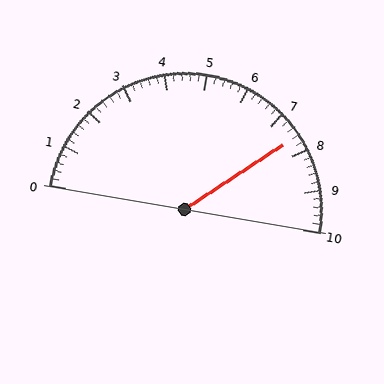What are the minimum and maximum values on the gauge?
The gauge ranges from 0 to 10.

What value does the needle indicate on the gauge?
The needle indicates approximately 7.6.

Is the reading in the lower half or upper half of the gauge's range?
The reading is in the upper half of the range (0 to 10).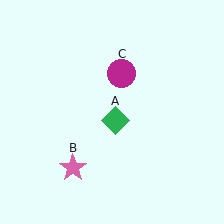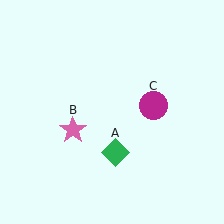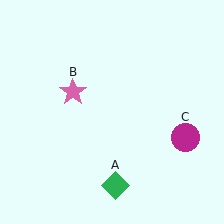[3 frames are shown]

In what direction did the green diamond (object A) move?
The green diamond (object A) moved down.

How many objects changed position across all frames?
3 objects changed position: green diamond (object A), pink star (object B), magenta circle (object C).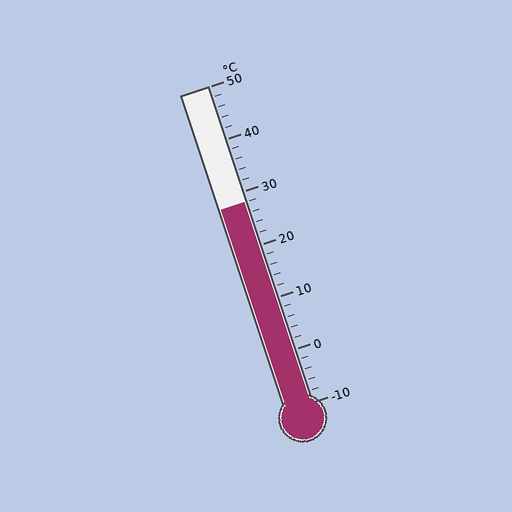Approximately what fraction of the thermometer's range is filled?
The thermometer is filled to approximately 65% of its range.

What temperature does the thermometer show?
The thermometer shows approximately 28°C.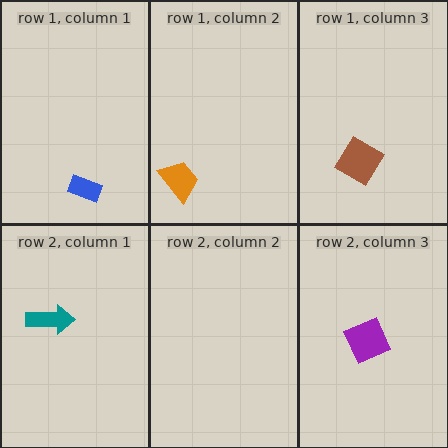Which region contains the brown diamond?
The row 1, column 3 region.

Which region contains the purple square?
The row 2, column 3 region.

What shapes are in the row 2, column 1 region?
The teal arrow.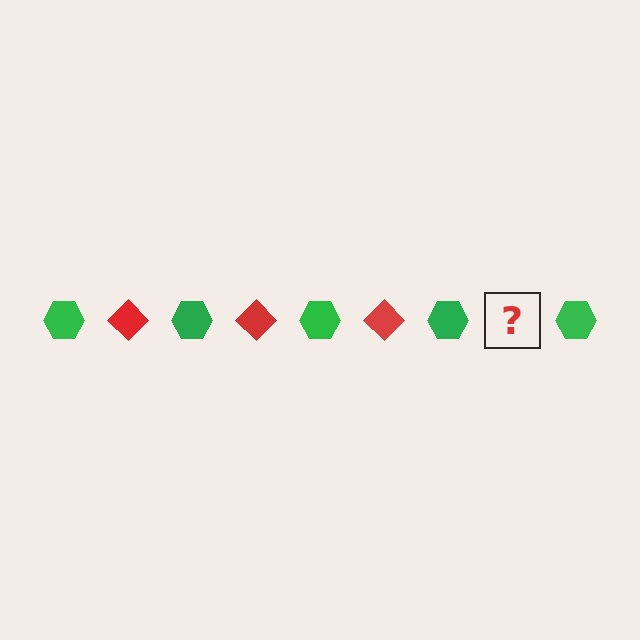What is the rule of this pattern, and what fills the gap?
The rule is that the pattern alternates between green hexagon and red diamond. The gap should be filled with a red diamond.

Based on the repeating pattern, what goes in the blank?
The blank should be a red diamond.